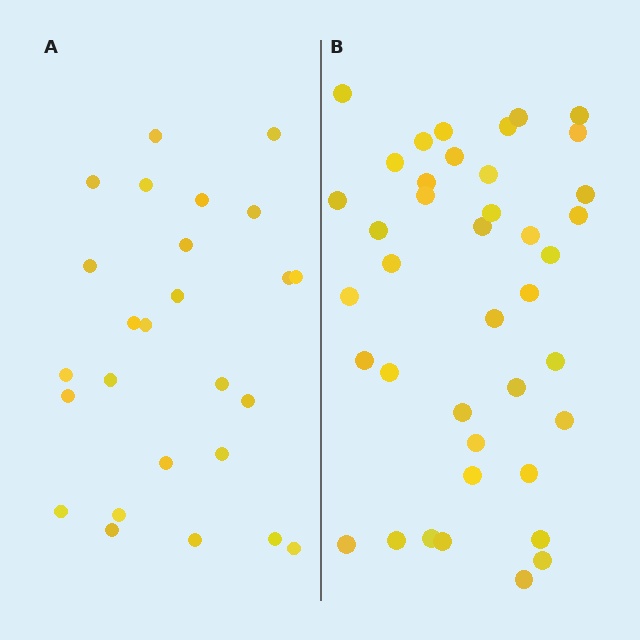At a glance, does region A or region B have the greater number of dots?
Region B (the right region) has more dots.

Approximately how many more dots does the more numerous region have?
Region B has approximately 15 more dots than region A.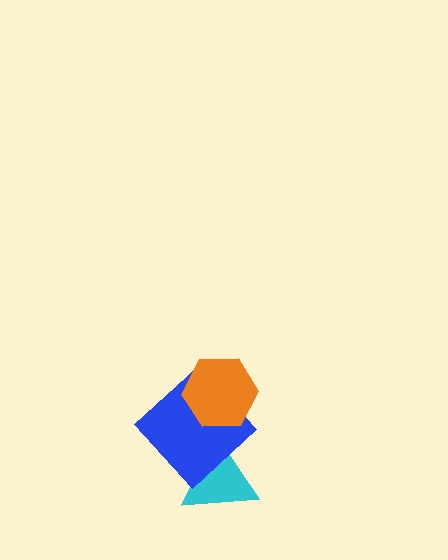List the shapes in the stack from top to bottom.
From top to bottom: the orange hexagon, the blue diamond, the cyan triangle.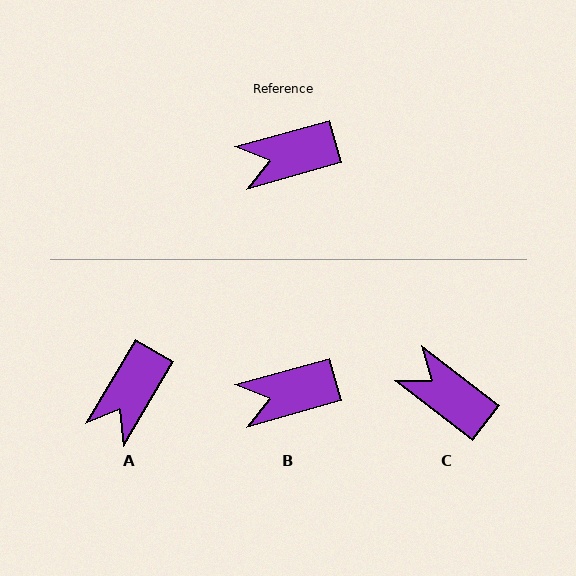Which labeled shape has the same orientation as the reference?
B.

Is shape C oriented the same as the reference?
No, it is off by about 53 degrees.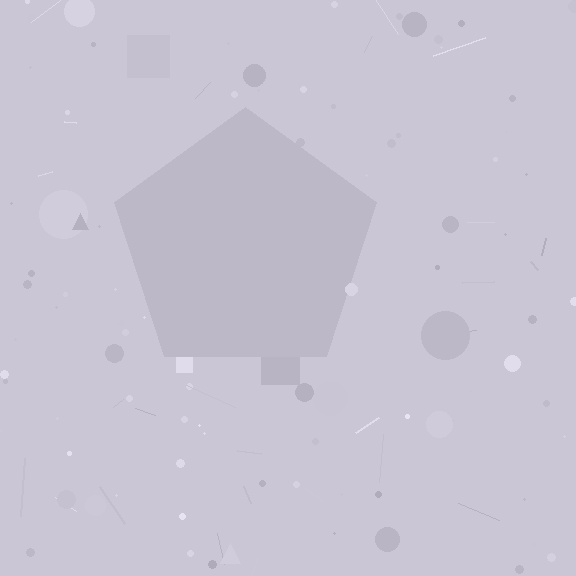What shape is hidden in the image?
A pentagon is hidden in the image.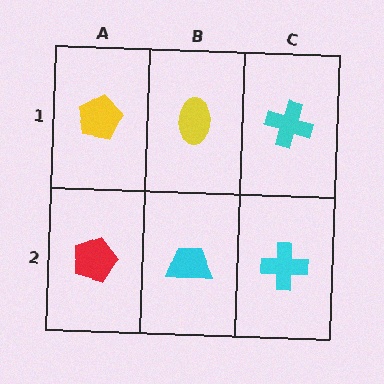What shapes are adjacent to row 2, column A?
A yellow pentagon (row 1, column A), a cyan trapezoid (row 2, column B).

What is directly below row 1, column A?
A red pentagon.